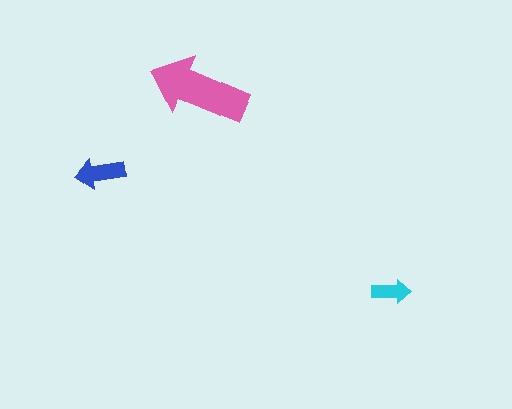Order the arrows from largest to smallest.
the pink one, the blue one, the cyan one.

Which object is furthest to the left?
The blue arrow is leftmost.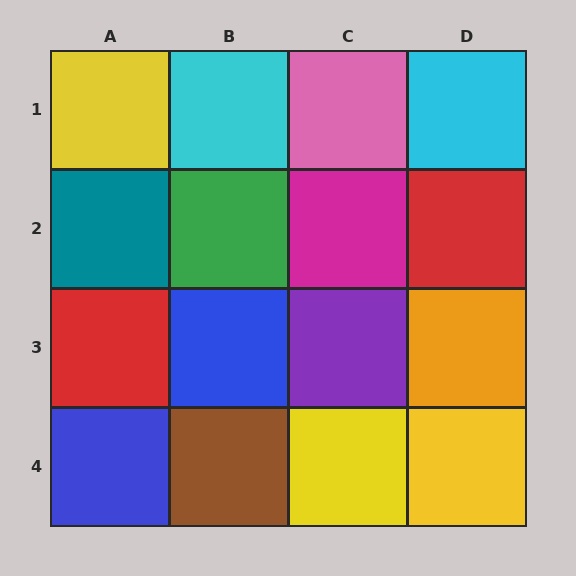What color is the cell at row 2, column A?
Teal.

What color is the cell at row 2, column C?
Magenta.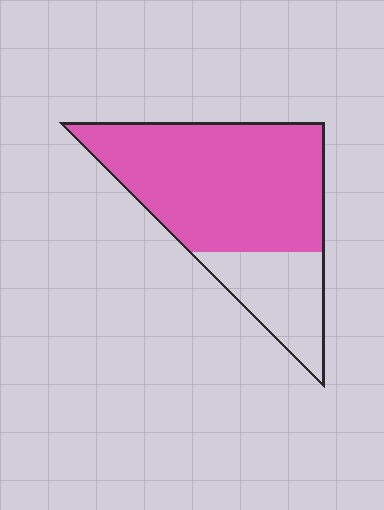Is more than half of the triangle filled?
Yes.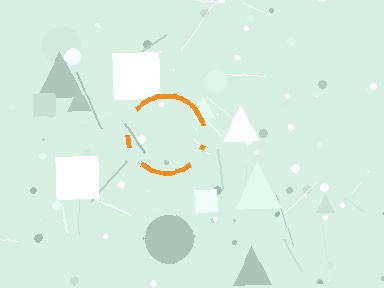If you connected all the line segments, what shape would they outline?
They would outline a circle.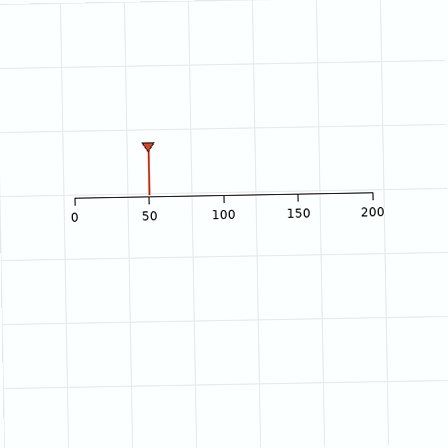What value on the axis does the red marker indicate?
The marker indicates approximately 50.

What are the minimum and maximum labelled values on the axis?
The axis runs from 0 to 200.